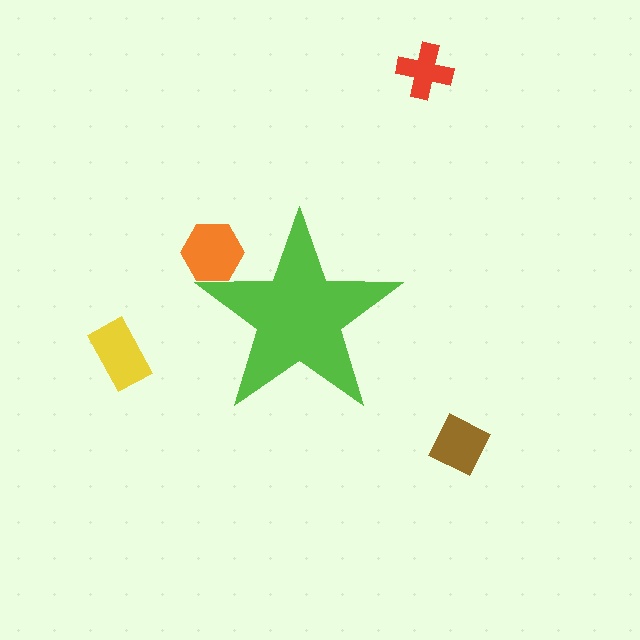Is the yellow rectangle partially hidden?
No, the yellow rectangle is fully visible.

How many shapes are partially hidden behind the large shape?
1 shape is partially hidden.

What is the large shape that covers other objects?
A lime star.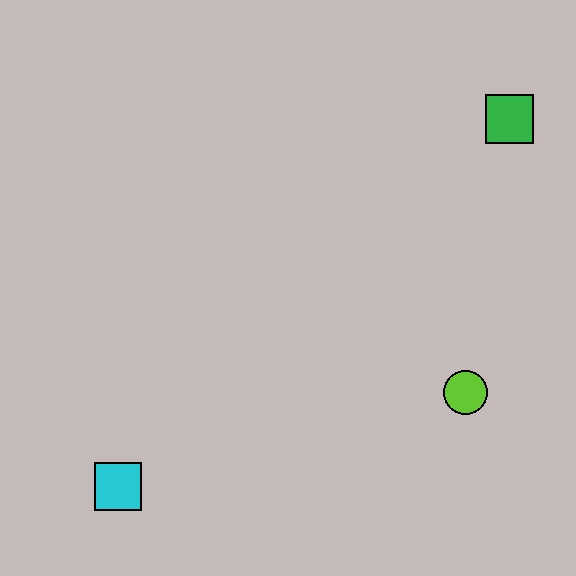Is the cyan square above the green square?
No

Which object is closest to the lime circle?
The green square is closest to the lime circle.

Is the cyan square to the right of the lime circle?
No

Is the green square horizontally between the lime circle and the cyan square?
No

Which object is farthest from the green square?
The cyan square is farthest from the green square.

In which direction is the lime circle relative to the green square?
The lime circle is below the green square.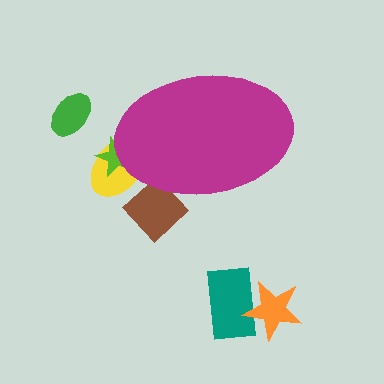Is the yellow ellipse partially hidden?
Yes, the yellow ellipse is partially hidden behind the magenta ellipse.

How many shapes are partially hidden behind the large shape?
3 shapes are partially hidden.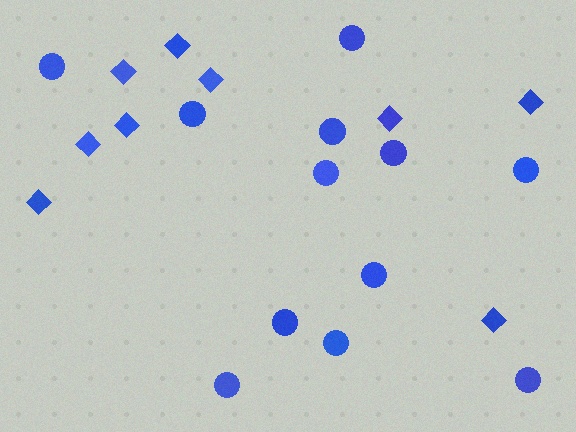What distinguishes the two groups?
There are 2 groups: one group of circles (12) and one group of diamonds (9).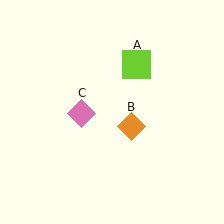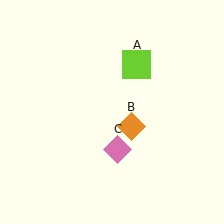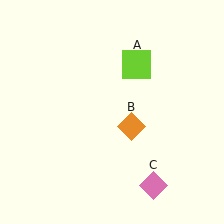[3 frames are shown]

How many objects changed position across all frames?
1 object changed position: pink diamond (object C).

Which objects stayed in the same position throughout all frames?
Lime square (object A) and orange diamond (object B) remained stationary.